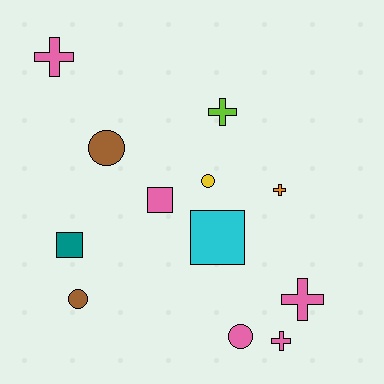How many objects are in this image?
There are 12 objects.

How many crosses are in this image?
There are 5 crosses.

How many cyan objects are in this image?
There is 1 cyan object.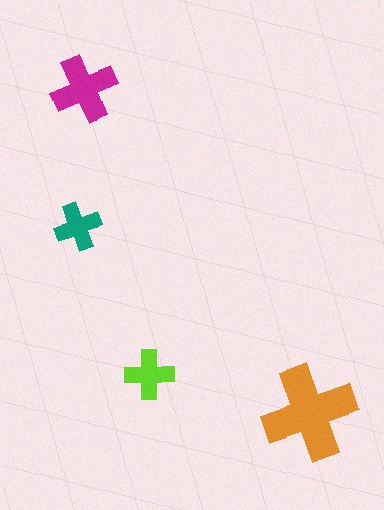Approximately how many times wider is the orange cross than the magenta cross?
About 1.5 times wider.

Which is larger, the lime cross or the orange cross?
The orange one.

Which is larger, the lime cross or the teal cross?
The lime one.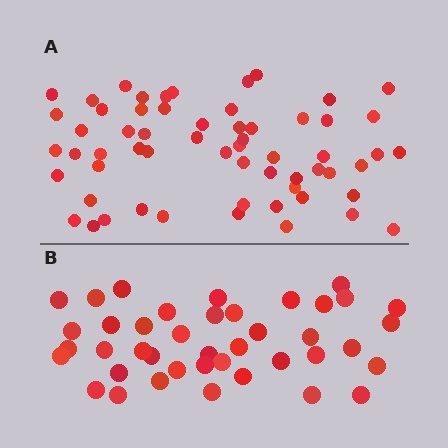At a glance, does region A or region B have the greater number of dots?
Region A (the top region) has more dots.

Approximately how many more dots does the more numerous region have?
Region A has approximately 20 more dots than region B.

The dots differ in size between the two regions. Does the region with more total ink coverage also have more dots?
No. Region B has more total ink coverage because its dots are larger, but region A actually contains more individual dots. Total area can be misleading — the number of items is what matters here.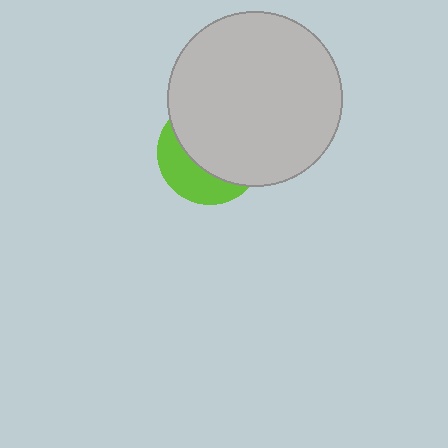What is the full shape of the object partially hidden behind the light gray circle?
The partially hidden object is a lime circle.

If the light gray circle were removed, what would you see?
You would see the complete lime circle.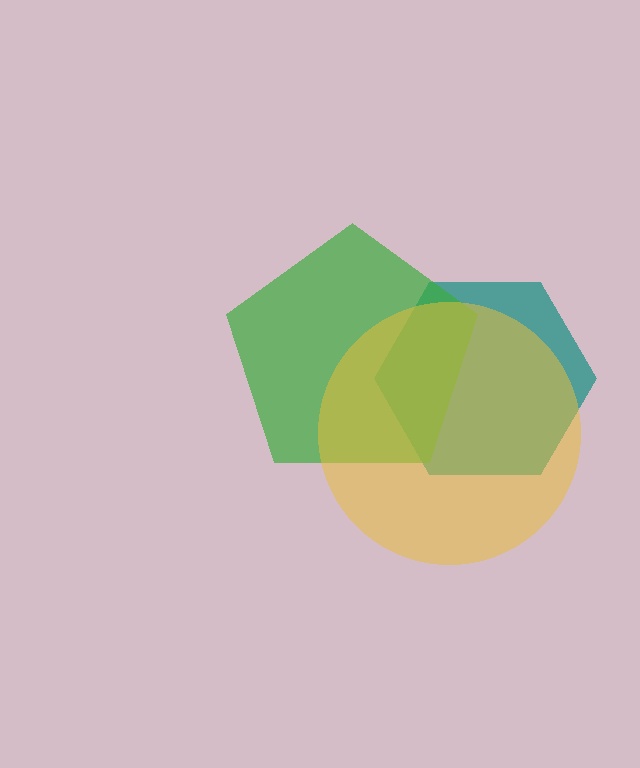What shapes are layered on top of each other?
The layered shapes are: a teal hexagon, a green pentagon, a yellow circle.